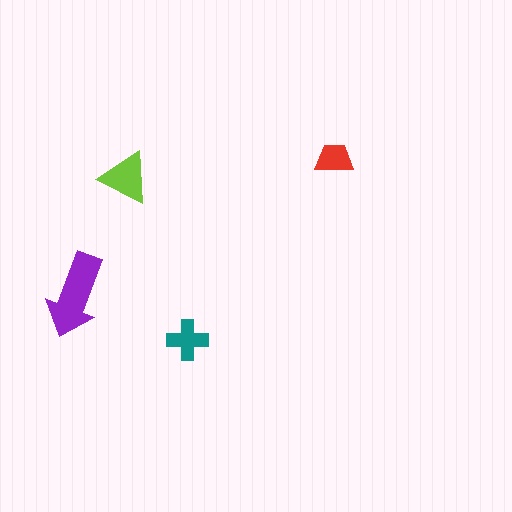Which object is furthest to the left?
The purple arrow is leftmost.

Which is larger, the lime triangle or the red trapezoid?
The lime triangle.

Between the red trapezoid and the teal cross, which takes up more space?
The teal cross.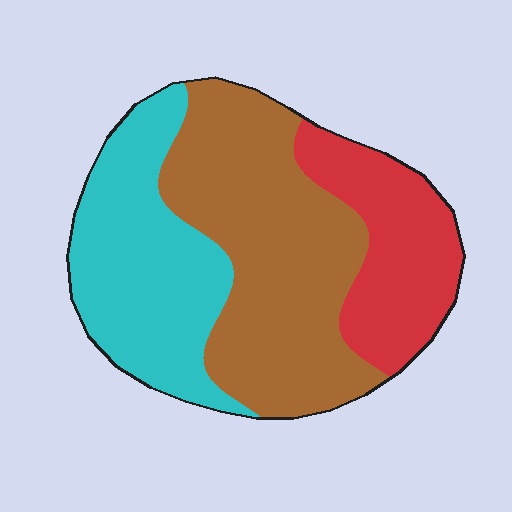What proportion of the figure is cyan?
Cyan covers about 30% of the figure.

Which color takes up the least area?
Red, at roughly 25%.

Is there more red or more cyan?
Cyan.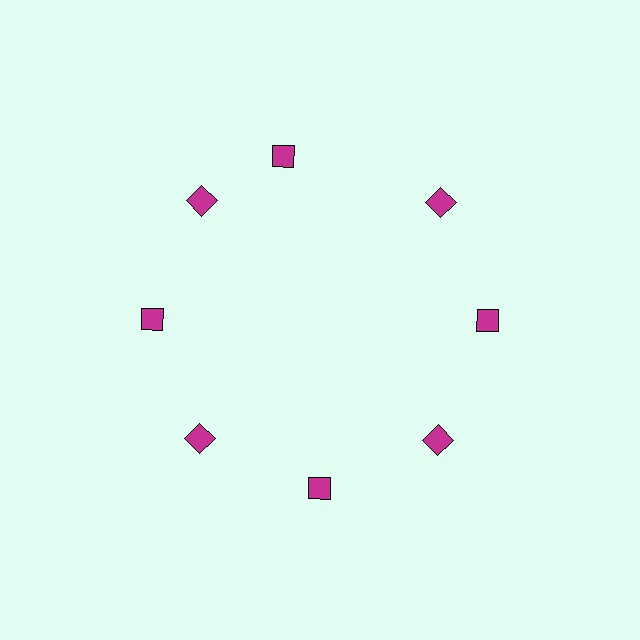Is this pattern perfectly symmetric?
No. The 8 magenta diamonds are arranged in a ring, but one element near the 12 o'clock position is rotated out of alignment along the ring, breaking the 8-fold rotational symmetry.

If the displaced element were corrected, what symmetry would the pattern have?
It would have 8-fold rotational symmetry — the pattern would map onto itself every 45 degrees.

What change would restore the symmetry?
The symmetry would be restored by rotating it back into even spacing with its neighbors so that all 8 diamonds sit at equal angles and equal distance from the center.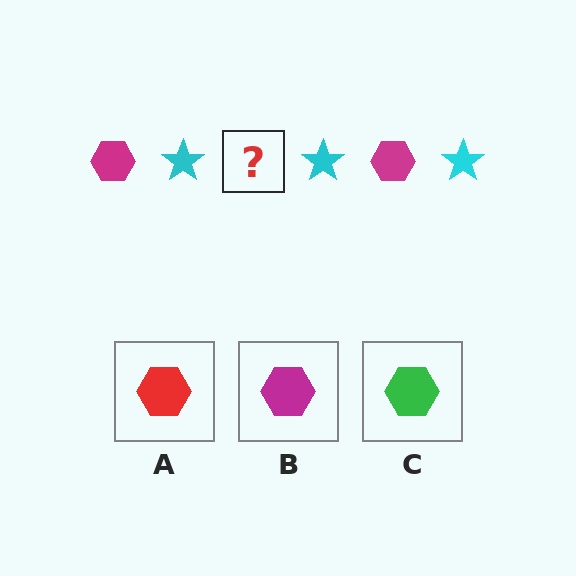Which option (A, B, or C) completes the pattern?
B.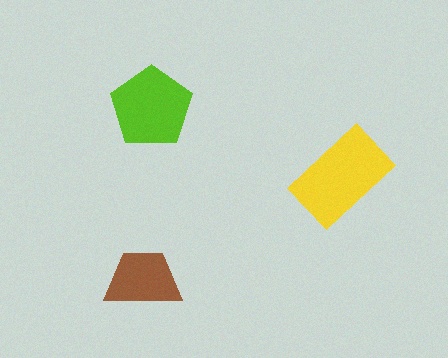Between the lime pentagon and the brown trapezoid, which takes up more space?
The lime pentagon.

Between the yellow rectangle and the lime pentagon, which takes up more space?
The yellow rectangle.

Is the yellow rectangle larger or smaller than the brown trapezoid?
Larger.